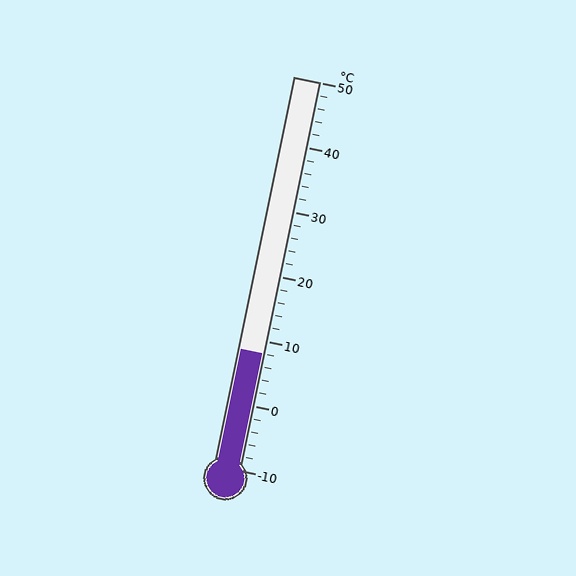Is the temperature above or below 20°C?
The temperature is below 20°C.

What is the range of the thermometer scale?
The thermometer scale ranges from -10°C to 50°C.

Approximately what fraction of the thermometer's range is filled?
The thermometer is filled to approximately 30% of its range.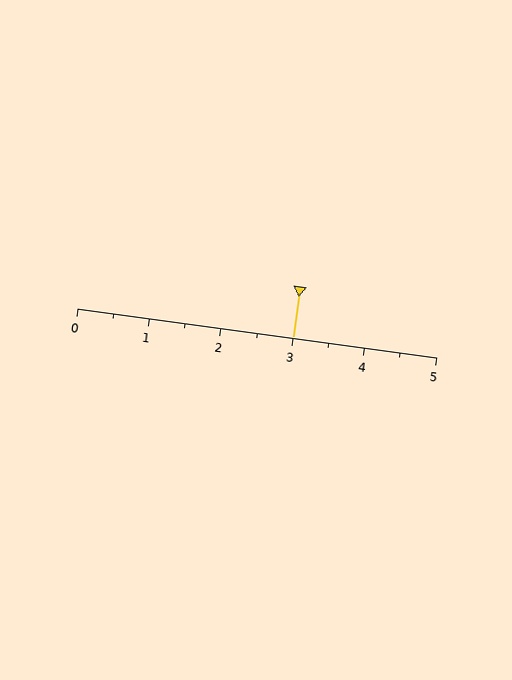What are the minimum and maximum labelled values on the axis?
The axis runs from 0 to 5.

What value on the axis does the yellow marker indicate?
The marker indicates approximately 3.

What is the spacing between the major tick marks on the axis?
The major ticks are spaced 1 apart.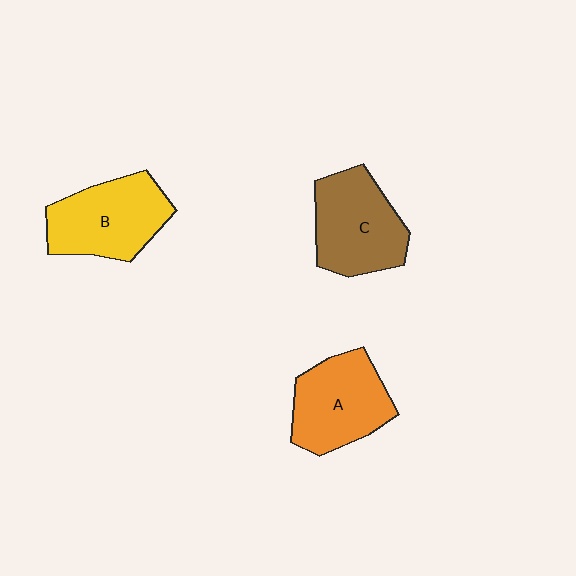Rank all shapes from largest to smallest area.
From largest to smallest: B (yellow), C (brown), A (orange).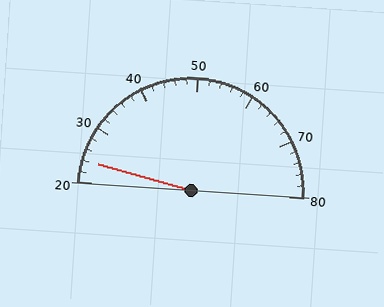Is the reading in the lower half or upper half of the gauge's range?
The reading is in the lower half of the range (20 to 80).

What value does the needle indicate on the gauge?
The needle indicates approximately 24.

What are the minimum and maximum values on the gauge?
The gauge ranges from 20 to 80.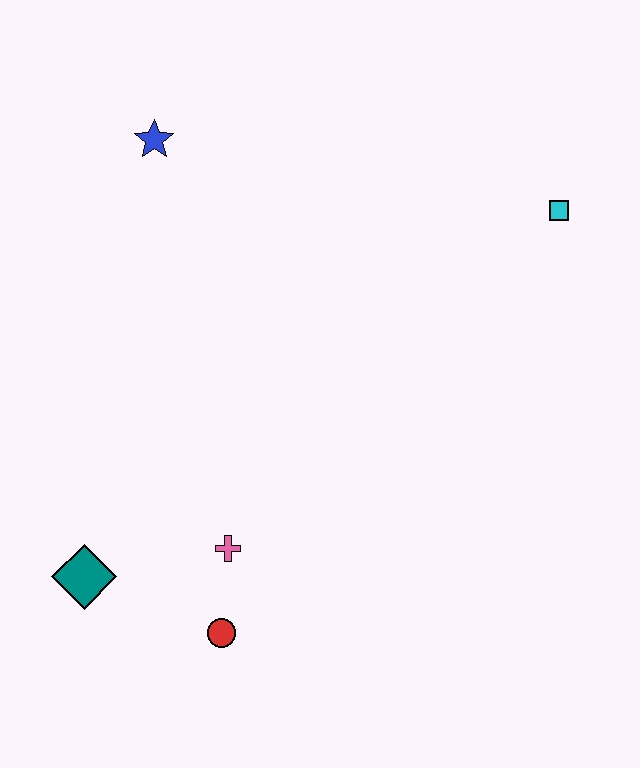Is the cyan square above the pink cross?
Yes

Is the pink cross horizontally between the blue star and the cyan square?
Yes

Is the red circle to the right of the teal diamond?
Yes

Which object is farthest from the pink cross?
The cyan square is farthest from the pink cross.